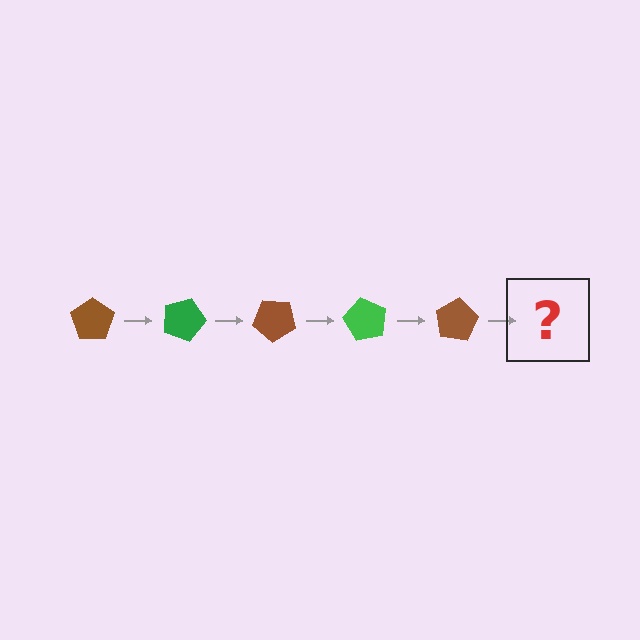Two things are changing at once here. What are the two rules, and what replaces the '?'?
The two rules are that it rotates 20 degrees each step and the color cycles through brown and green. The '?' should be a green pentagon, rotated 100 degrees from the start.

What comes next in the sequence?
The next element should be a green pentagon, rotated 100 degrees from the start.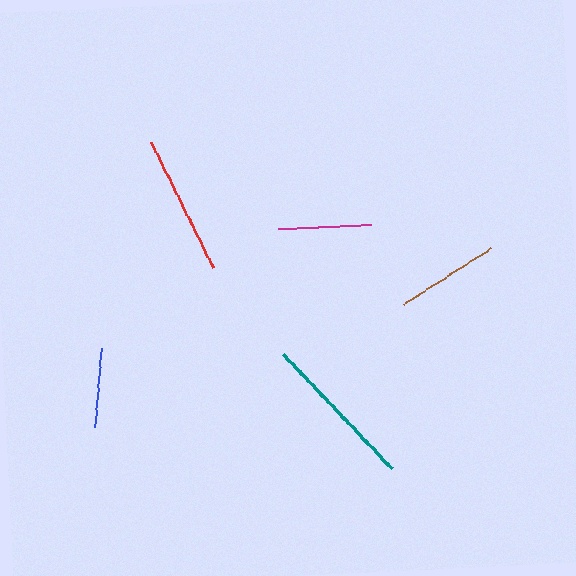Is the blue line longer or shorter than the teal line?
The teal line is longer than the blue line.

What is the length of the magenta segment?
The magenta segment is approximately 94 pixels long.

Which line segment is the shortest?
The blue line is the shortest at approximately 80 pixels.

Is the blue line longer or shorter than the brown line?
The brown line is longer than the blue line.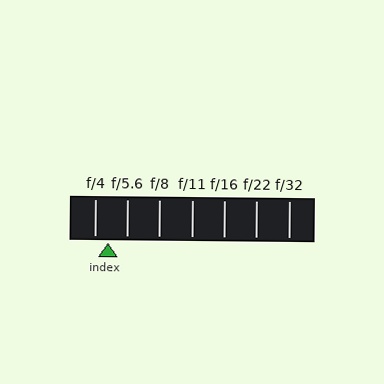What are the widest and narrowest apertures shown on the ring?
The widest aperture shown is f/4 and the narrowest is f/32.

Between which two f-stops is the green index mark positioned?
The index mark is between f/4 and f/5.6.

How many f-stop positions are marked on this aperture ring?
There are 7 f-stop positions marked.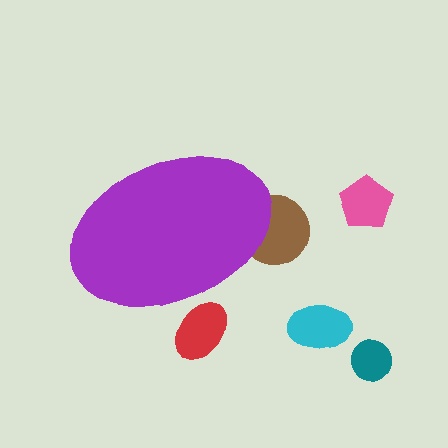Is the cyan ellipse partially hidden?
No, the cyan ellipse is fully visible.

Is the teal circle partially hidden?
No, the teal circle is fully visible.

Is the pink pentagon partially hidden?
No, the pink pentagon is fully visible.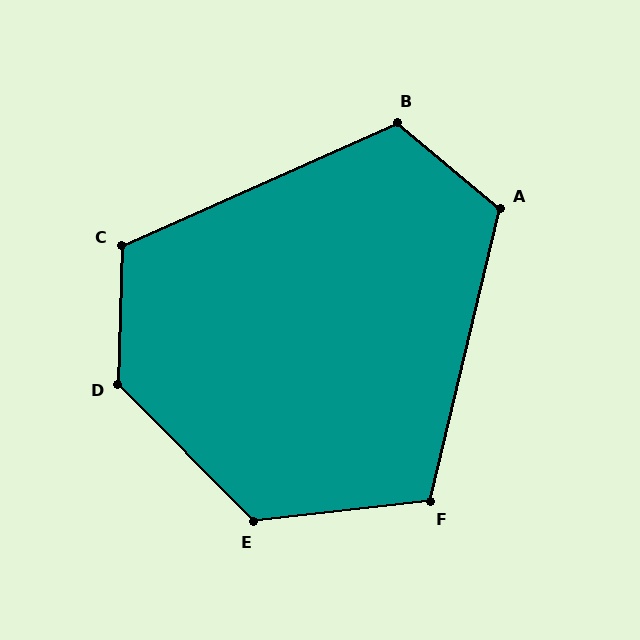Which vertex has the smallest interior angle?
F, at approximately 110 degrees.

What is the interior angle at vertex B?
Approximately 116 degrees (obtuse).